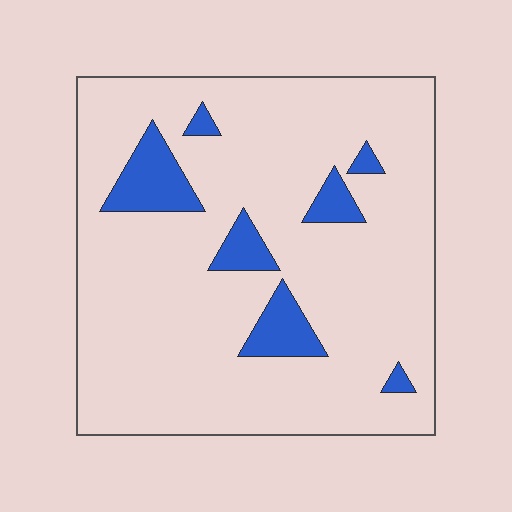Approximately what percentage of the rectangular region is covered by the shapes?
Approximately 10%.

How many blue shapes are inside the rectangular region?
7.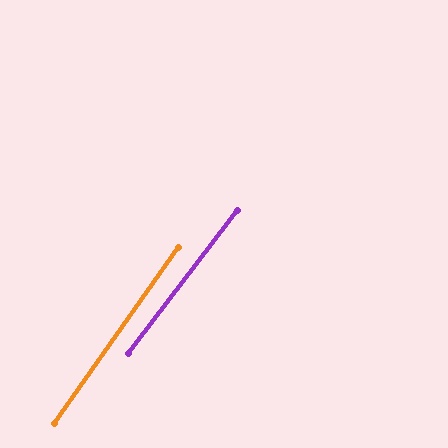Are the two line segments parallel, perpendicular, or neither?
Parallel — their directions differ by only 1.9°.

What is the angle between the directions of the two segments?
Approximately 2 degrees.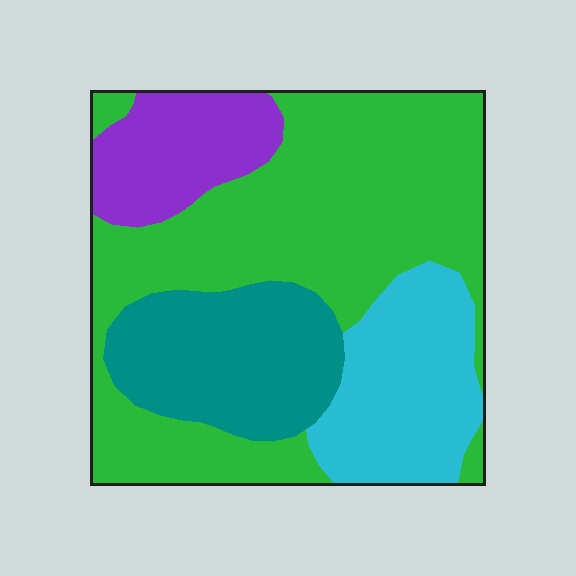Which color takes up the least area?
Purple, at roughly 10%.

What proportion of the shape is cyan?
Cyan takes up less than a quarter of the shape.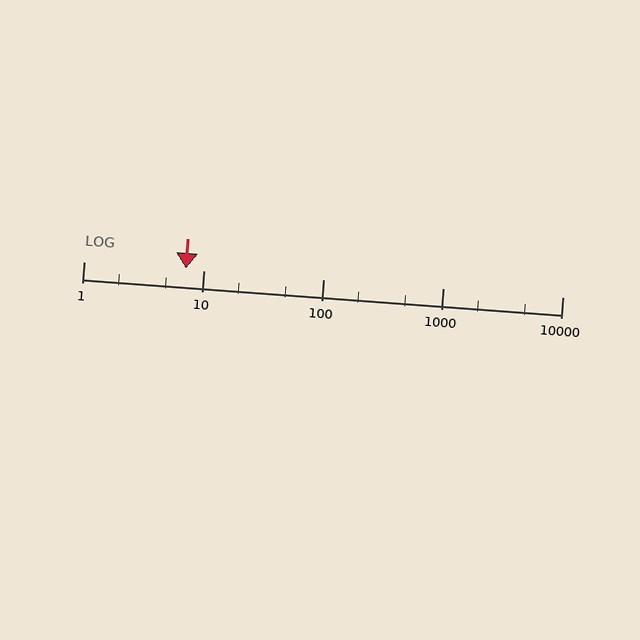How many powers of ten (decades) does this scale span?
The scale spans 4 decades, from 1 to 10000.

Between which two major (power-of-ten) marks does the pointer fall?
The pointer is between 1 and 10.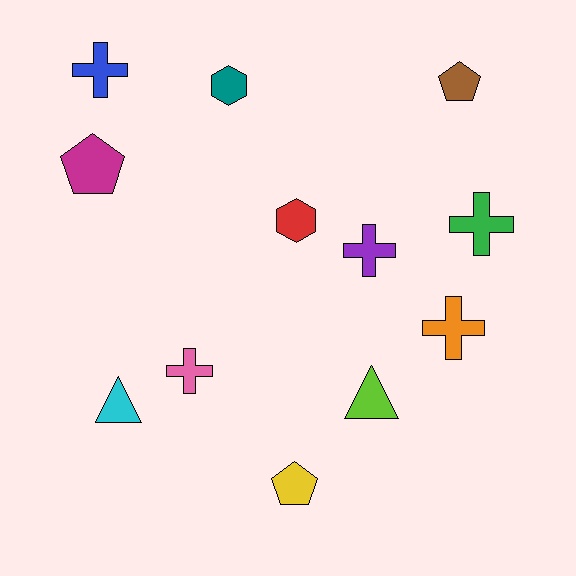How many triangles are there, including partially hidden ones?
There are 2 triangles.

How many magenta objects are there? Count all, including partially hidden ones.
There is 1 magenta object.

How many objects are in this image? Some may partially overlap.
There are 12 objects.